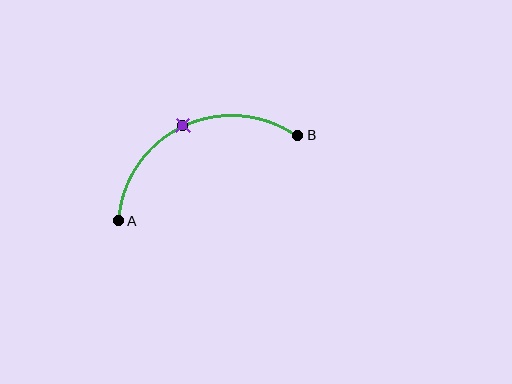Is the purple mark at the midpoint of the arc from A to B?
Yes. The purple mark lies on the arc at equal arc-length from both A and B — it is the arc midpoint.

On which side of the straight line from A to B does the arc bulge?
The arc bulges above the straight line connecting A and B.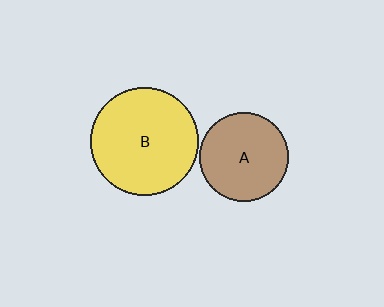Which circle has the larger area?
Circle B (yellow).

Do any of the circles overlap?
No, none of the circles overlap.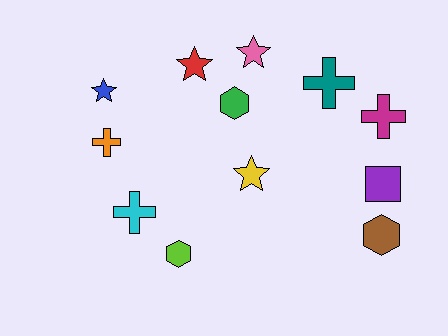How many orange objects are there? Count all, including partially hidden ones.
There is 1 orange object.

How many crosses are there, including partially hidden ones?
There are 4 crosses.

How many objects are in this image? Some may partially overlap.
There are 12 objects.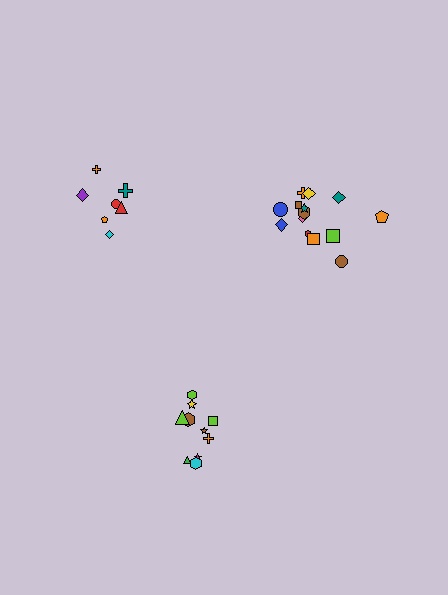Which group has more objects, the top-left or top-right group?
The top-right group.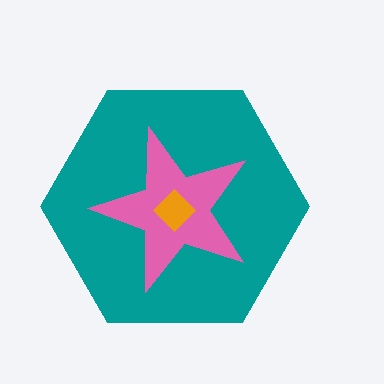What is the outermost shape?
The teal hexagon.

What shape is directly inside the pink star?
The orange diamond.